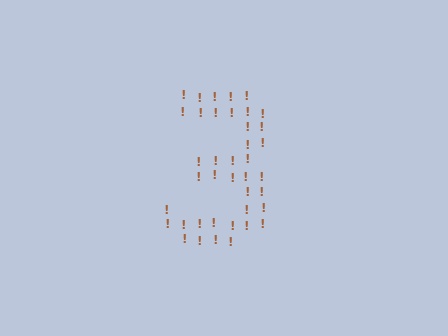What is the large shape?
The large shape is the digit 3.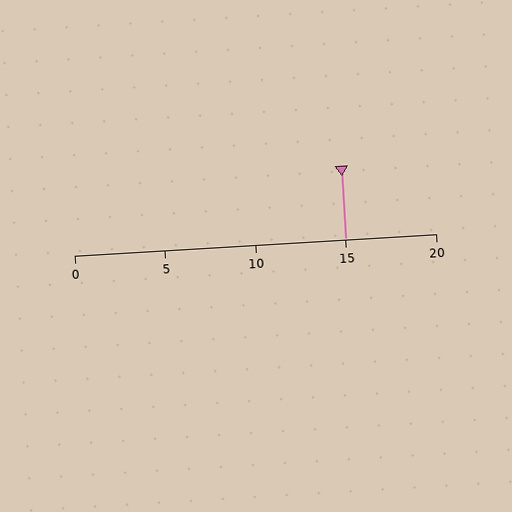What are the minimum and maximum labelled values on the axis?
The axis runs from 0 to 20.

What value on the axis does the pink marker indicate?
The marker indicates approximately 15.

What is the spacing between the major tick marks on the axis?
The major ticks are spaced 5 apart.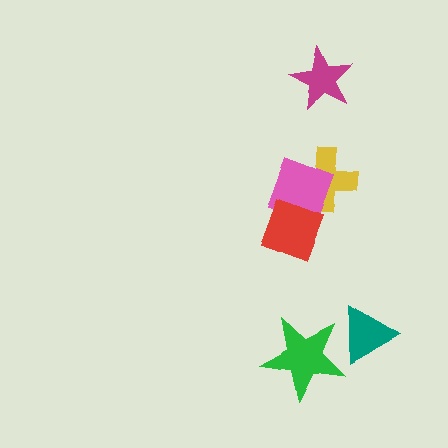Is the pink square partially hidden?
Yes, it is partially covered by another shape.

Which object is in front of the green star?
The teal triangle is in front of the green star.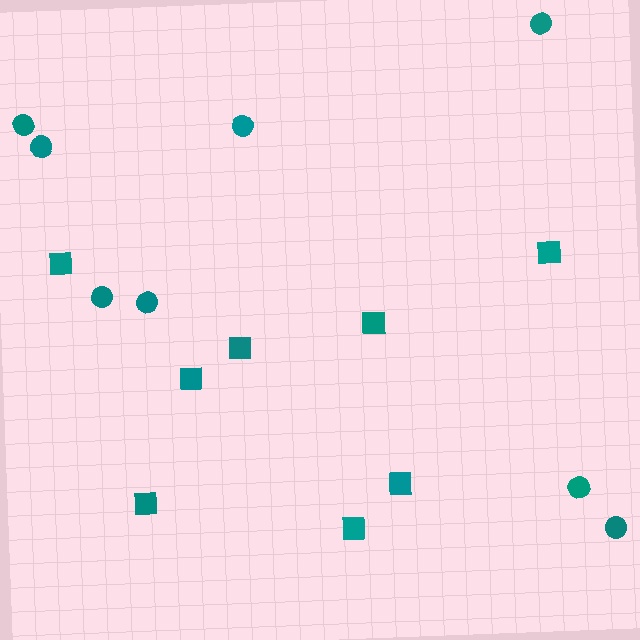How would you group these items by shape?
There are 2 groups: one group of circles (8) and one group of squares (8).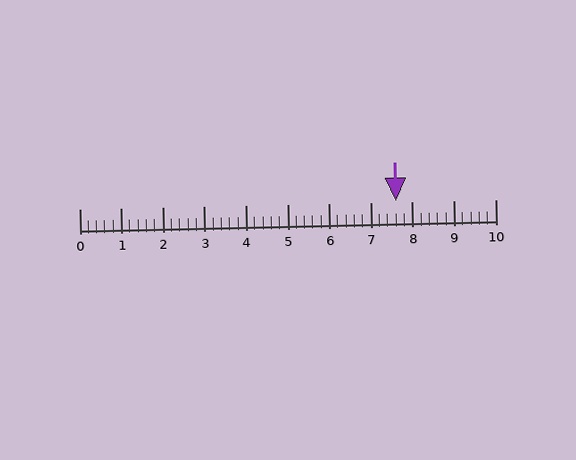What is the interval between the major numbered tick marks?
The major tick marks are spaced 1 units apart.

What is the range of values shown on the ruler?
The ruler shows values from 0 to 10.